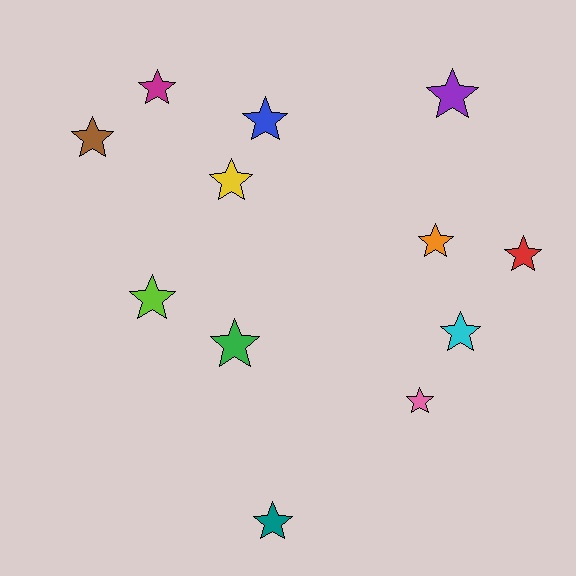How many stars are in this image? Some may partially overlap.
There are 12 stars.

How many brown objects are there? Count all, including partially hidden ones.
There is 1 brown object.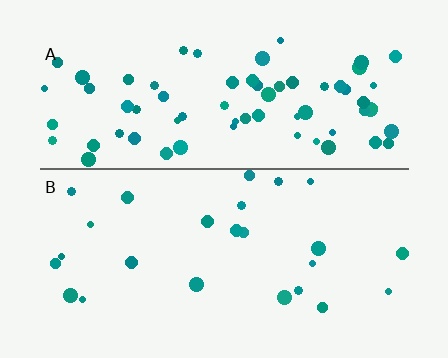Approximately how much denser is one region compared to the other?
Approximately 2.8× — region A over region B.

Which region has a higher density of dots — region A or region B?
A (the top).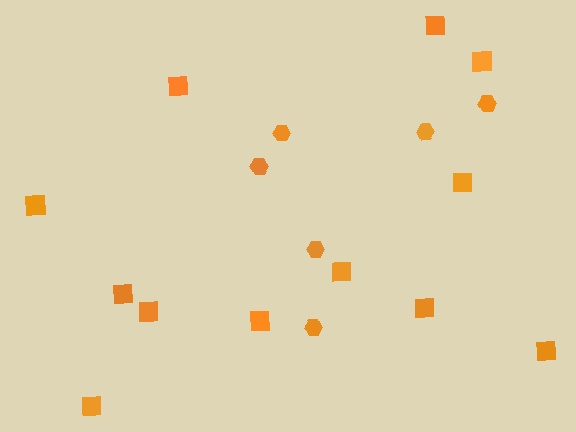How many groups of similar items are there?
There are 2 groups: one group of squares (12) and one group of hexagons (6).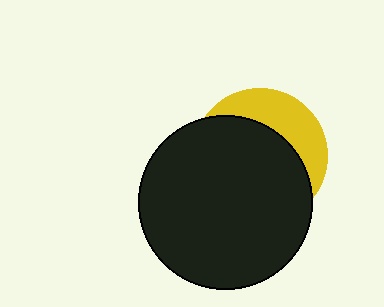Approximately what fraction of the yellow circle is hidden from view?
Roughly 68% of the yellow circle is hidden behind the black circle.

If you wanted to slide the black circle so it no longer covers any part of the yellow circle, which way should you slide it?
Slide it toward the lower-left — that is the most direct way to separate the two shapes.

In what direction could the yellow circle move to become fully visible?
The yellow circle could move toward the upper-right. That would shift it out from behind the black circle entirely.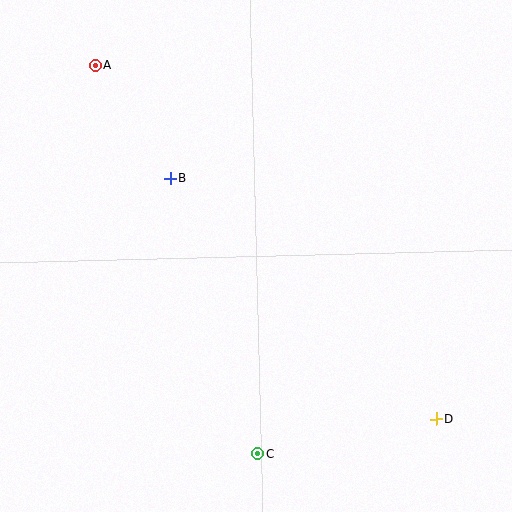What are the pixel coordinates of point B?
Point B is at (170, 178).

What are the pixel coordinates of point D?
Point D is at (436, 419).